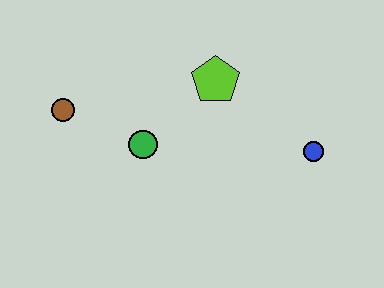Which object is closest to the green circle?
The brown circle is closest to the green circle.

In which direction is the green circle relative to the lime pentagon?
The green circle is to the left of the lime pentagon.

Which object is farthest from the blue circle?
The brown circle is farthest from the blue circle.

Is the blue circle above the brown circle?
No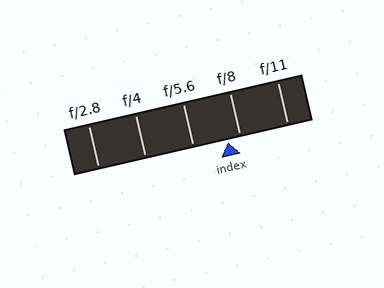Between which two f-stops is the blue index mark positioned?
The index mark is between f/5.6 and f/8.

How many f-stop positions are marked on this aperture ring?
There are 5 f-stop positions marked.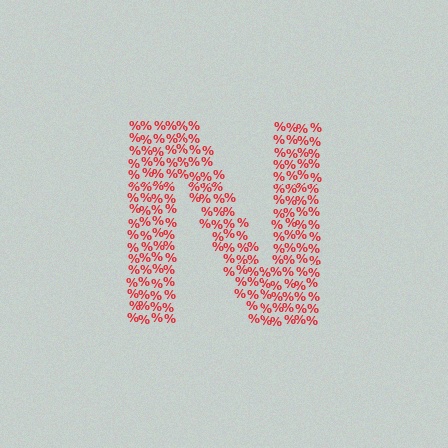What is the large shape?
The large shape is the letter N.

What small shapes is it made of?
It is made of small percent signs.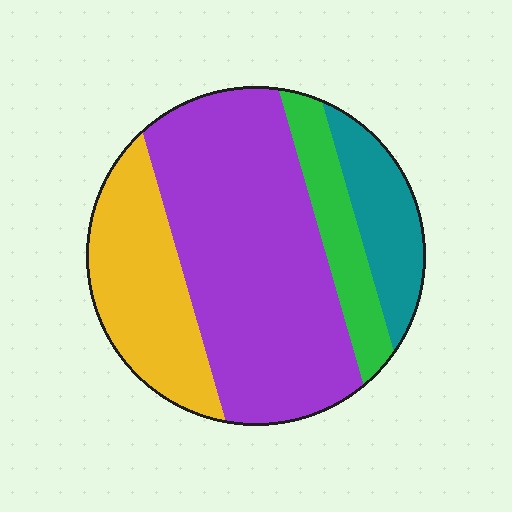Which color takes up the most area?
Purple, at roughly 50%.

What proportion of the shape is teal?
Teal takes up about one eighth (1/8) of the shape.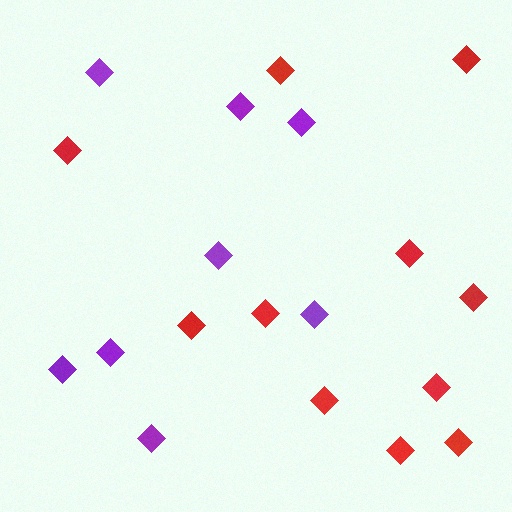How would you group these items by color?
There are 2 groups: one group of purple diamonds (8) and one group of red diamonds (11).